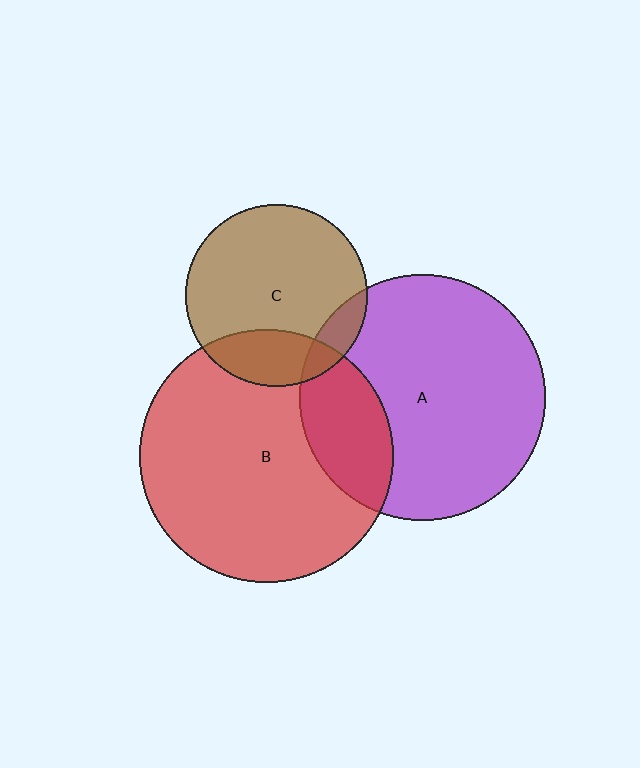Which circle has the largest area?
Circle B (red).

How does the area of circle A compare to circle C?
Approximately 1.8 times.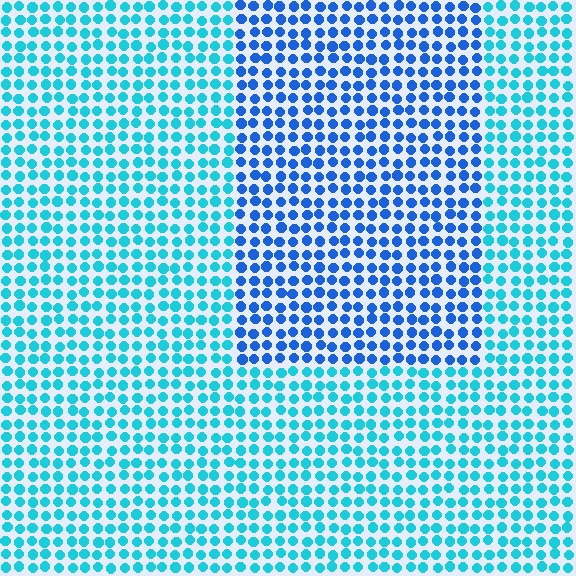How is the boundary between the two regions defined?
The boundary is defined purely by a slight shift in hue (about 33 degrees). Spacing, size, and orientation are identical on both sides.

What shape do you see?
I see a rectangle.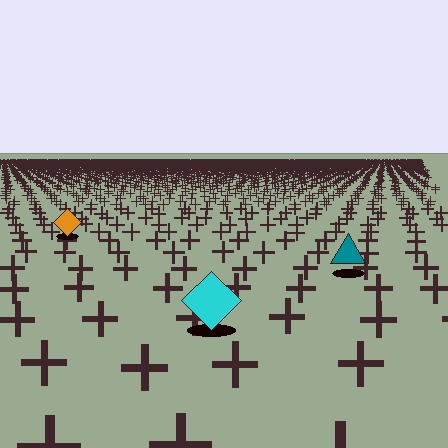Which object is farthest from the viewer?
The orange diamond is farthest from the viewer. It appears smaller and the ground texture around it is denser.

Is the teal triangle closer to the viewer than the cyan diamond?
No. The cyan diamond is closer — you can tell from the texture gradient: the ground texture is coarser near it.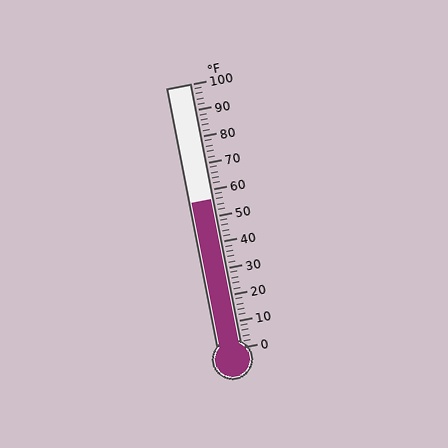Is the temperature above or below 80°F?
The temperature is below 80°F.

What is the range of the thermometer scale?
The thermometer scale ranges from 0°F to 100°F.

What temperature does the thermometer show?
The thermometer shows approximately 56°F.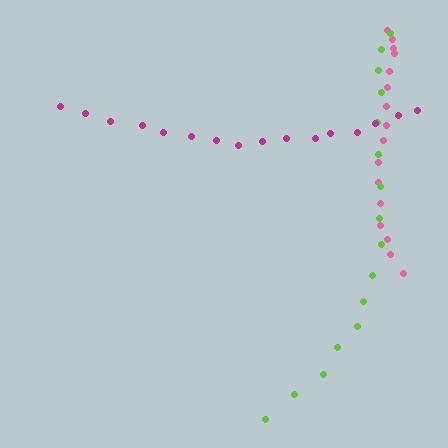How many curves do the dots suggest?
There are 3 distinct paths.